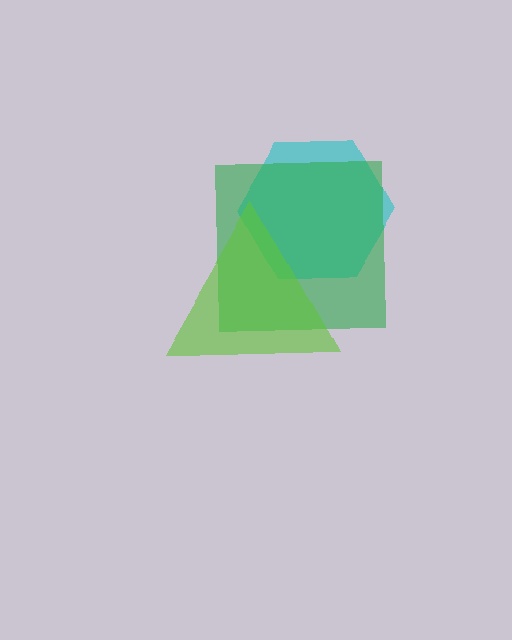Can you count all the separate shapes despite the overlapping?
Yes, there are 3 separate shapes.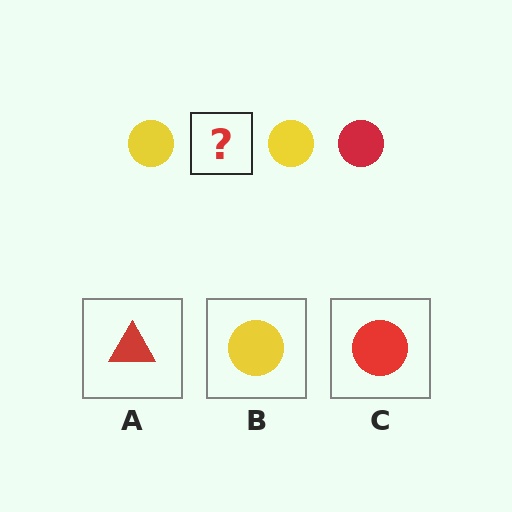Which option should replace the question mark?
Option C.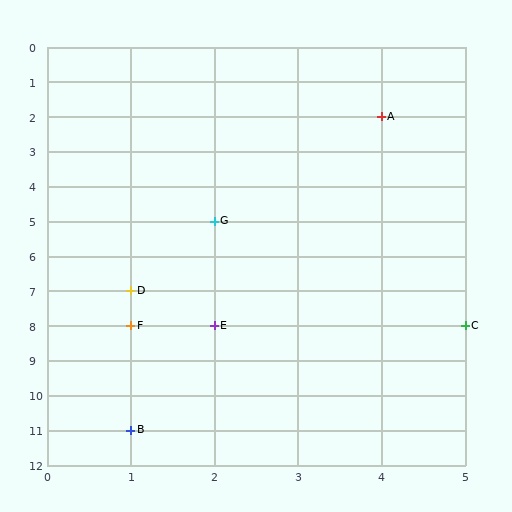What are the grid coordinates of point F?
Point F is at grid coordinates (1, 8).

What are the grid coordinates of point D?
Point D is at grid coordinates (1, 7).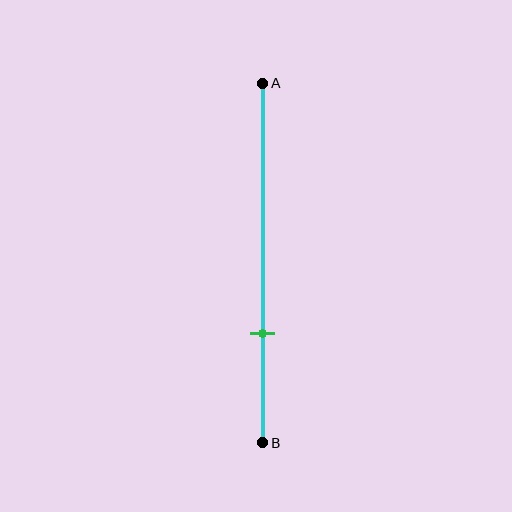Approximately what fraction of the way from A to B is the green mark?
The green mark is approximately 70% of the way from A to B.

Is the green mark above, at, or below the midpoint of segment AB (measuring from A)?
The green mark is below the midpoint of segment AB.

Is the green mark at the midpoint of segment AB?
No, the mark is at about 70% from A, not at the 50% midpoint.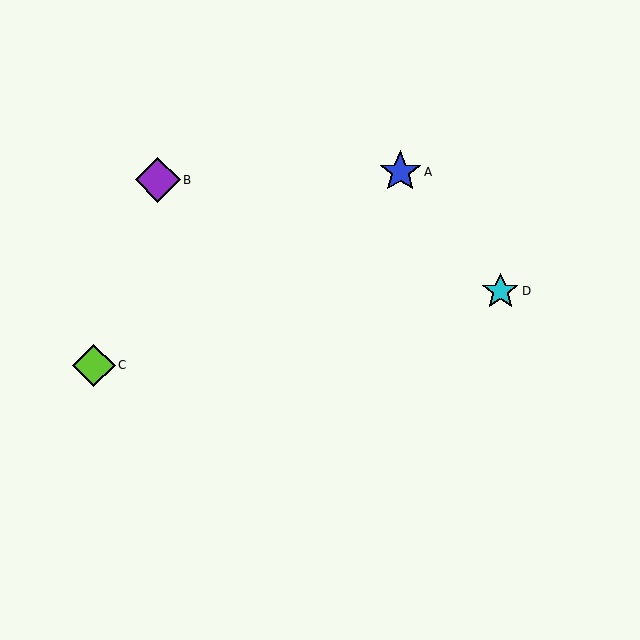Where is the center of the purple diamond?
The center of the purple diamond is at (158, 180).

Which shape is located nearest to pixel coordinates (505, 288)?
The cyan star (labeled D) at (500, 291) is nearest to that location.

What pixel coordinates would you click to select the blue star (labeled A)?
Click at (400, 172) to select the blue star A.